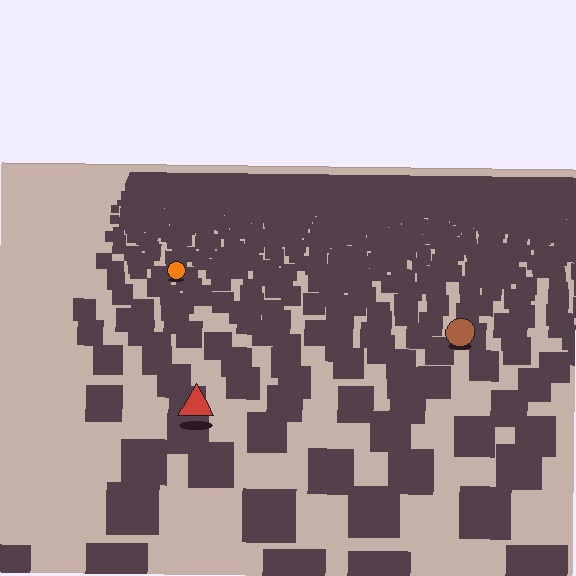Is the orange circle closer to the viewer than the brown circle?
No. The brown circle is closer — you can tell from the texture gradient: the ground texture is coarser near it.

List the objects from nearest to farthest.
From nearest to farthest: the red triangle, the brown circle, the orange circle.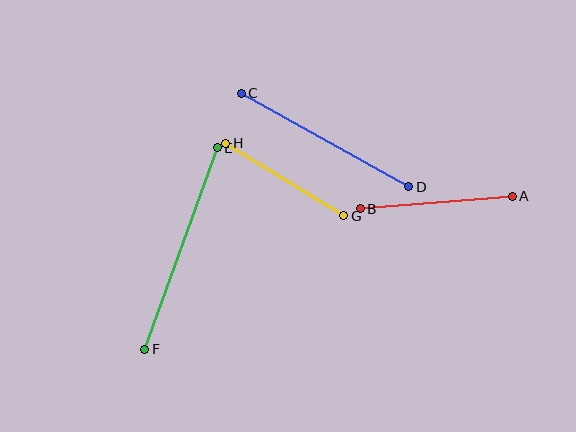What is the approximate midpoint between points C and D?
The midpoint is at approximately (325, 140) pixels.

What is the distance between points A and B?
The distance is approximately 152 pixels.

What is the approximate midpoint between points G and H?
The midpoint is at approximately (285, 179) pixels.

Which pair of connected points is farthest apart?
Points E and F are farthest apart.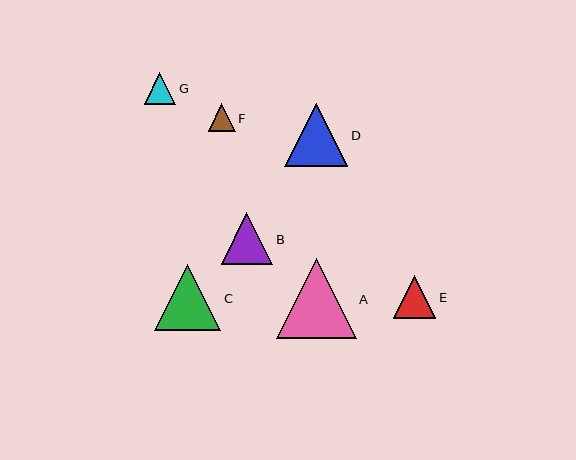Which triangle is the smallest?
Triangle F is the smallest with a size of approximately 27 pixels.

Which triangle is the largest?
Triangle A is the largest with a size of approximately 80 pixels.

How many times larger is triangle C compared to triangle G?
Triangle C is approximately 2.1 times the size of triangle G.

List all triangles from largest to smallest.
From largest to smallest: A, C, D, B, E, G, F.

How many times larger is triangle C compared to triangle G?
Triangle C is approximately 2.1 times the size of triangle G.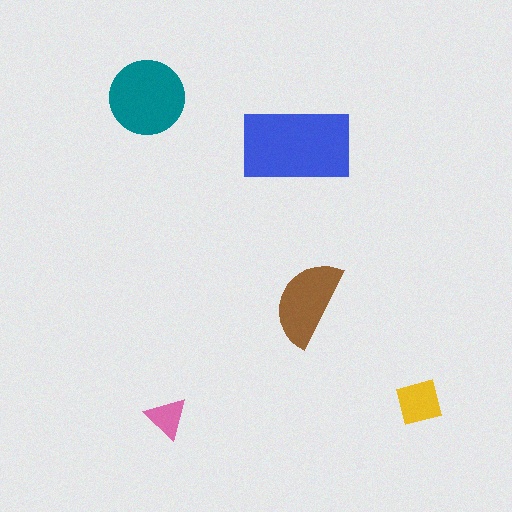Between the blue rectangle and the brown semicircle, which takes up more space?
The blue rectangle.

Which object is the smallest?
The pink triangle.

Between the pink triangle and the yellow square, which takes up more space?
The yellow square.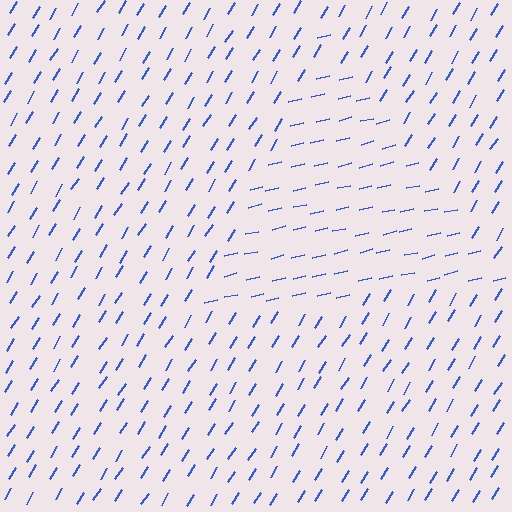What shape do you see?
I see a triangle.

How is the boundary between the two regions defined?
The boundary is defined purely by a change in line orientation (approximately 45 degrees difference). All lines are the same color and thickness.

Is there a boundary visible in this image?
Yes, there is a texture boundary formed by a change in line orientation.